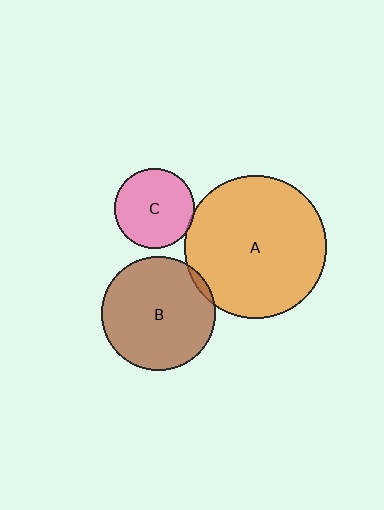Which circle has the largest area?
Circle A (orange).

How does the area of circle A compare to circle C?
Approximately 3.2 times.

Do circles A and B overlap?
Yes.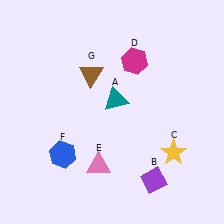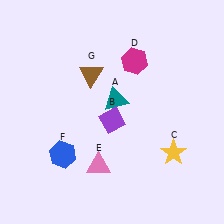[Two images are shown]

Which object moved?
The purple diamond (B) moved up.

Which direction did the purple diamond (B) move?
The purple diamond (B) moved up.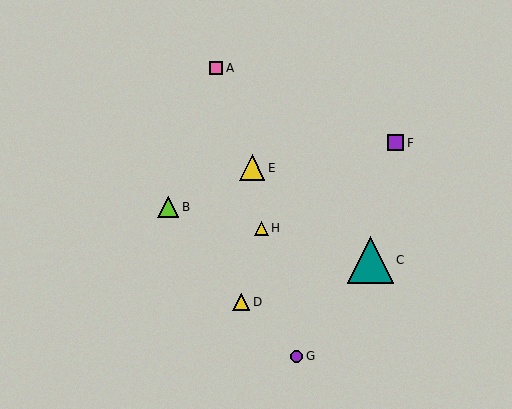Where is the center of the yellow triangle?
The center of the yellow triangle is at (262, 228).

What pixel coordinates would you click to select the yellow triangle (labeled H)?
Click at (262, 228) to select the yellow triangle H.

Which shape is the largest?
The teal triangle (labeled C) is the largest.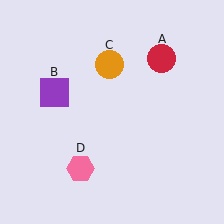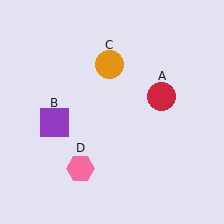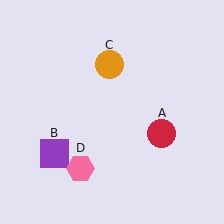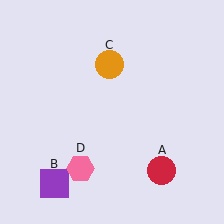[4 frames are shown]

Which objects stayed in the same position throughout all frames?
Orange circle (object C) and pink hexagon (object D) remained stationary.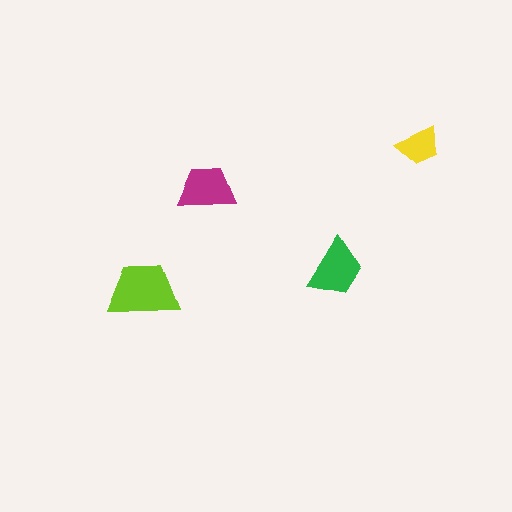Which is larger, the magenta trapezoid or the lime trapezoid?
The lime one.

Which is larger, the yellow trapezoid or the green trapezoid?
The green one.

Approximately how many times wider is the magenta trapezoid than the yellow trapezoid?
About 1.5 times wider.